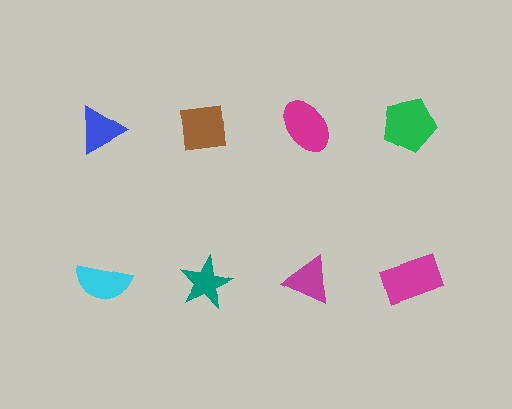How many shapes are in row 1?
4 shapes.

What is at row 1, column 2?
A brown square.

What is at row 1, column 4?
A green pentagon.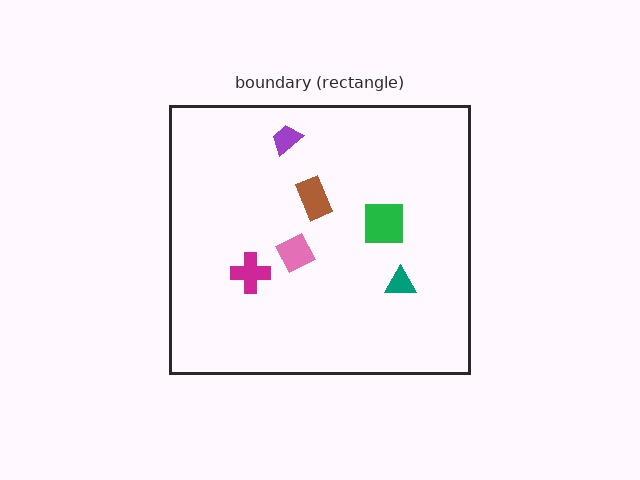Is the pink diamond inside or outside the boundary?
Inside.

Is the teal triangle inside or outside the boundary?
Inside.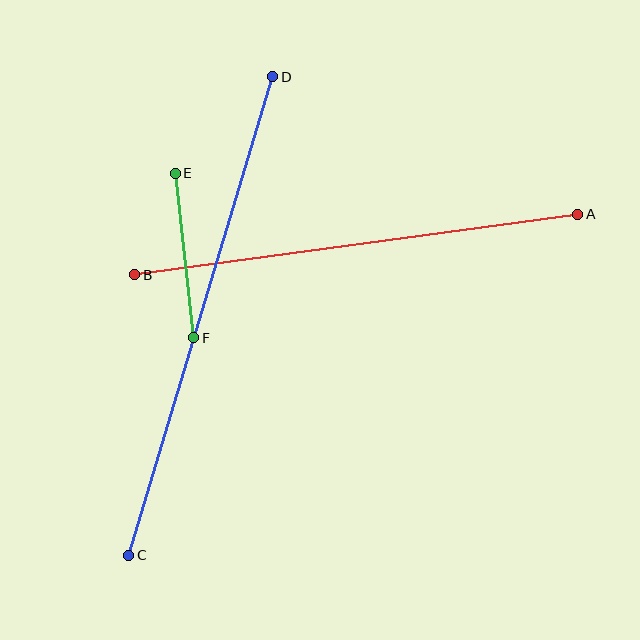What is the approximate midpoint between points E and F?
The midpoint is at approximately (184, 256) pixels.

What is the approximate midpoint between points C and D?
The midpoint is at approximately (201, 316) pixels.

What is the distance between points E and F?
The distance is approximately 165 pixels.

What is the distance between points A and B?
The distance is approximately 447 pixels.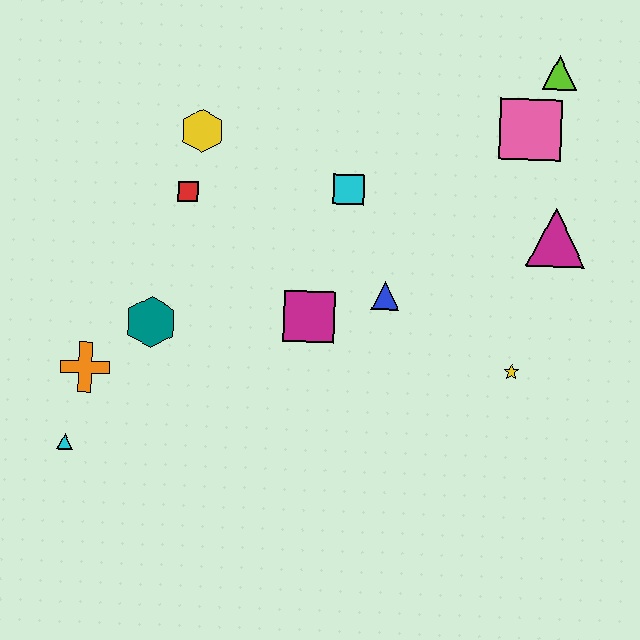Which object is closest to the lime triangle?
The pink square is closest to the lime triangle.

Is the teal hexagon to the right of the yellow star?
No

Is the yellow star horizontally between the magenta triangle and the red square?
Yes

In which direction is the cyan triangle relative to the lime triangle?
The cyan triangle is to the left of the lime triangle.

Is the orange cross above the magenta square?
No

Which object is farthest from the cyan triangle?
The lime triangle is farthest from the cyan triangle.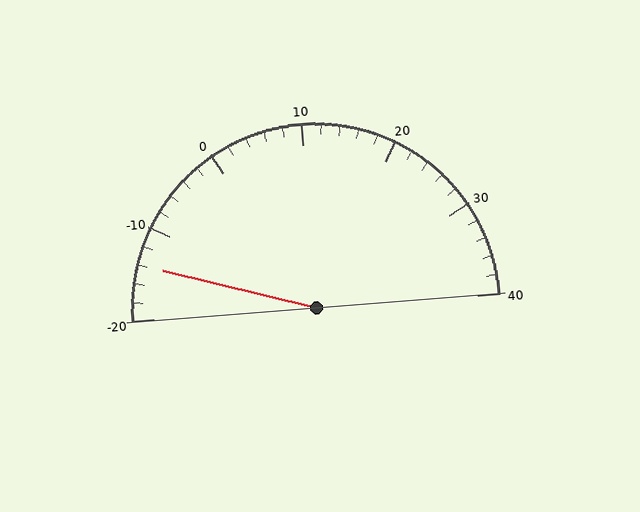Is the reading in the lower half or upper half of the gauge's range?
The reading is in the lower half of the range (-20 to 40).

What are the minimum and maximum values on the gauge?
The gauge ranges from -20 to 40.